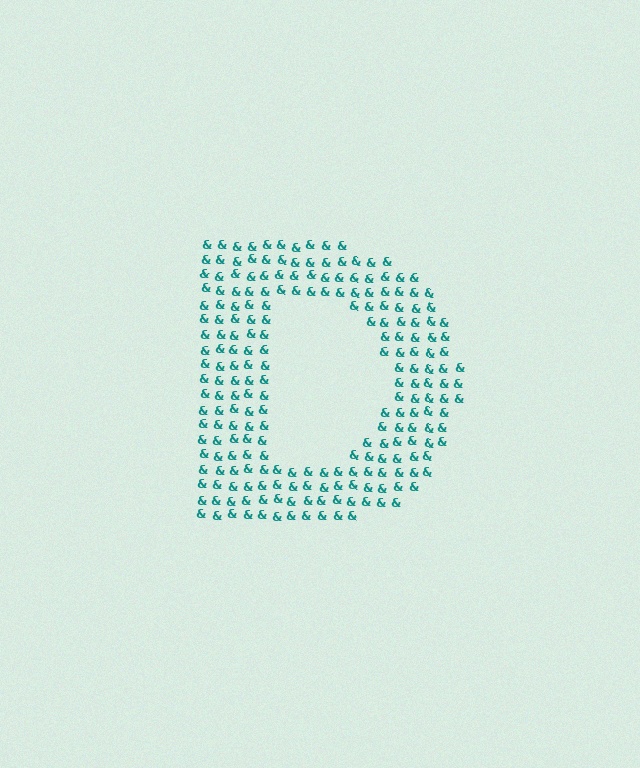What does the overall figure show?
The overall figure shows the letter D.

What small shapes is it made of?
It is made of small ampersands.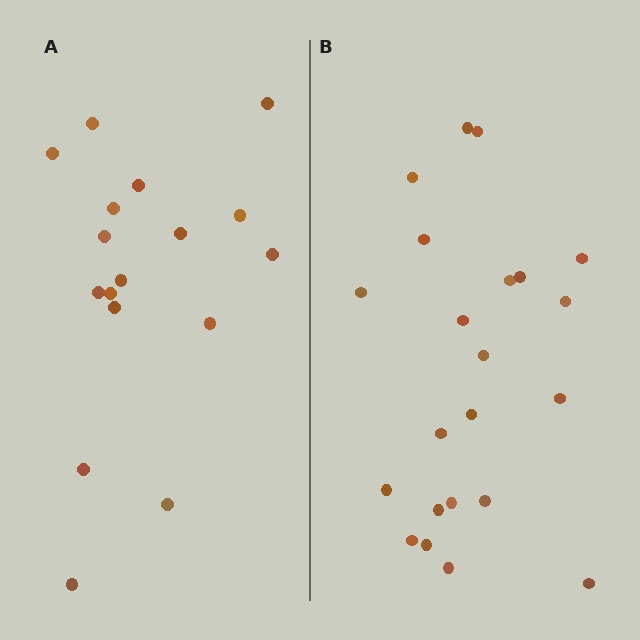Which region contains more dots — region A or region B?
Region B (the right region) has more dots.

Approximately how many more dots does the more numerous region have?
Region B has about 5 more dots than region A.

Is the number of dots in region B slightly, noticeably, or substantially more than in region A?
Region B has noticeably more, but not dramatically so. The ratio is roughly 1.3 to 1.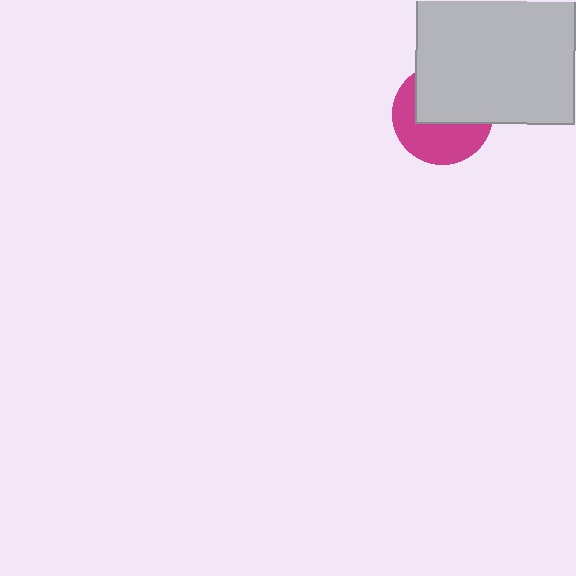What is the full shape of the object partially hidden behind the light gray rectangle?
The partially hidden object is a magenta circle.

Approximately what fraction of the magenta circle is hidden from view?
Roughly 52% of the magenta circle is hidden behind the light gray rectangle.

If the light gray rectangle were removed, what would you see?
You would see the complete magenta circle.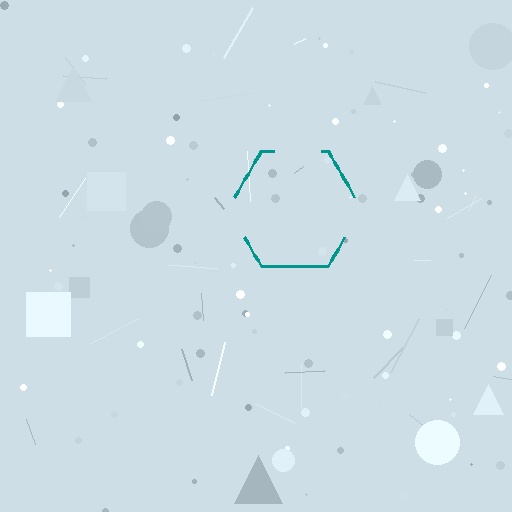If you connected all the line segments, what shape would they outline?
They would outline a hexagon.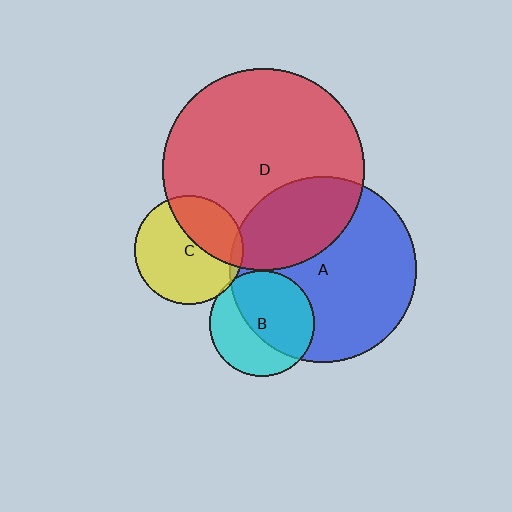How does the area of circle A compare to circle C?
Approximately 2.9 times.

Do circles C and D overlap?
Yes.